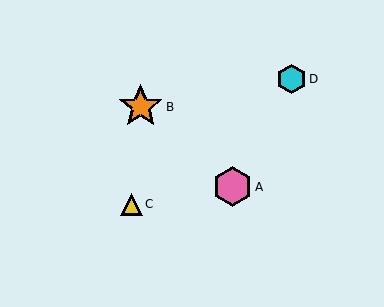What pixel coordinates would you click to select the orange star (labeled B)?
Click at (141, 107) to select the orange star B.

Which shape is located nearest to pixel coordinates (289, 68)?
The cyan hexagon (labeled D) at (292, 79) is nearest to that location.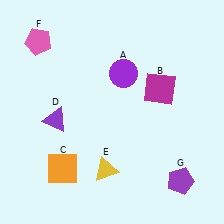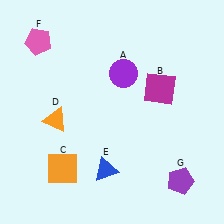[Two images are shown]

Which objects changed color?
D changed from purple to orange. E changed from yellow to blue.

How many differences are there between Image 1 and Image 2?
There are 2 differences between the two images.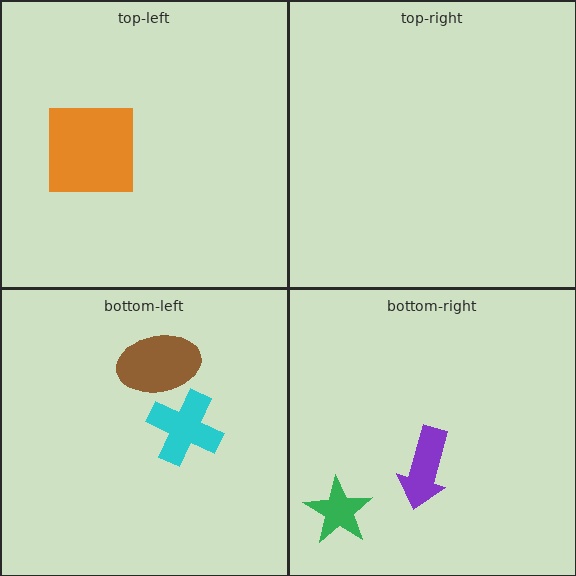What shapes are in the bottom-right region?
The green star, the purple arrow.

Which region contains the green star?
The bottom-right region.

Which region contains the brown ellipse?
The bottom-left region.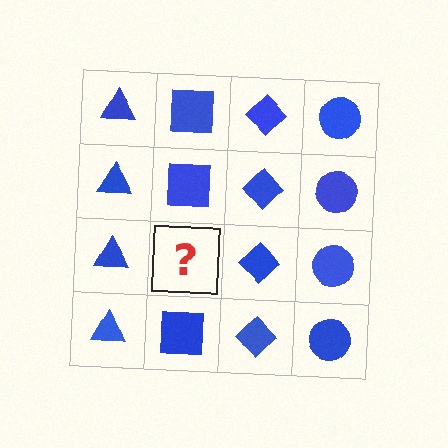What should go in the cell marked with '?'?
The missing cell should contain a blue square.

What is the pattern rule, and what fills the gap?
The rule is that each column has a consistent shape. The gap should be filled with a blue square.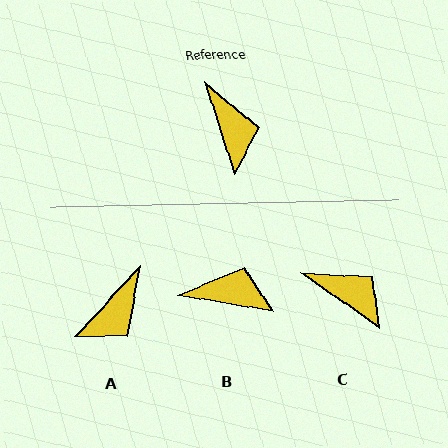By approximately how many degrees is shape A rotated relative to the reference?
Approximately 60 degrees clockwise.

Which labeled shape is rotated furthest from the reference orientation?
B, about 63 degrees away.